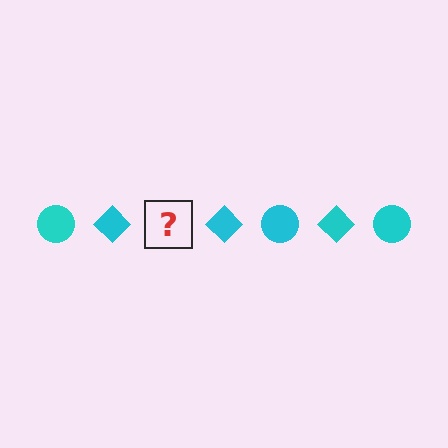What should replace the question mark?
The question mark should be replaced with a cyan circle.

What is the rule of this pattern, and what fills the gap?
The rule is that the pattern cycles through circle, diamond shapes in cyan. The gap should be filled with a cyan circle.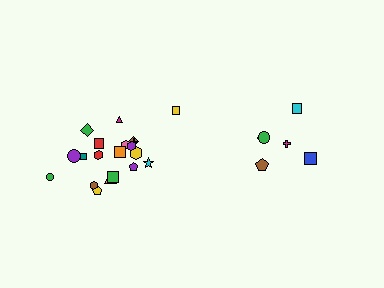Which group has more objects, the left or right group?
The left group.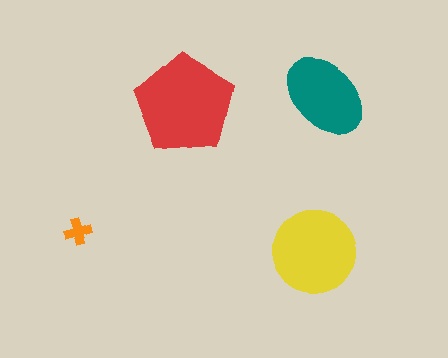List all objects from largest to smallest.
The red pentagon, the yellow circle, the teal ellipse, the orange cross.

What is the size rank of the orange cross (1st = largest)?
4th.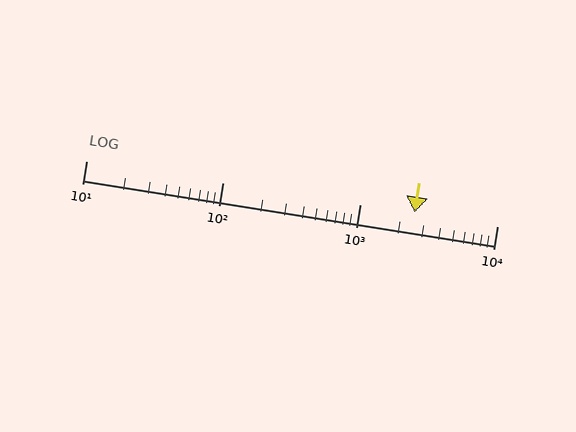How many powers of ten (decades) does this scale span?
The scale spans 3 decades, from 10 to 10000.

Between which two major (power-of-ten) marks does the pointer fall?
The pointer is between 1000 and 10000.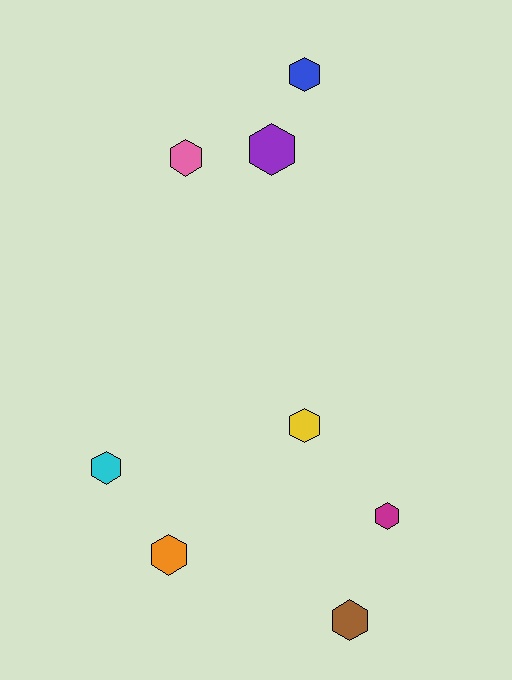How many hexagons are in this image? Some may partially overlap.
There are 8 hexagons.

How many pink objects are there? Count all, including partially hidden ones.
There is 1 pink object.